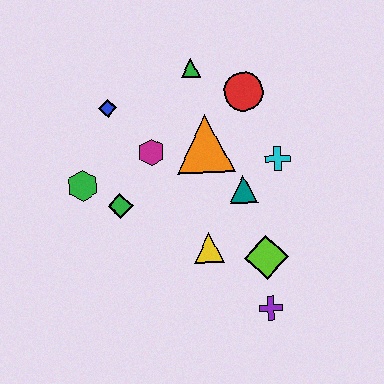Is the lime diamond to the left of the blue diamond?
No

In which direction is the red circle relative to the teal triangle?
The red circle is above the teal triangle.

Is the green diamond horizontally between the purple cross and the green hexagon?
Yes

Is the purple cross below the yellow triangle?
Yes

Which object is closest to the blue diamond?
The magenta hexagon is closest to the blue diamond.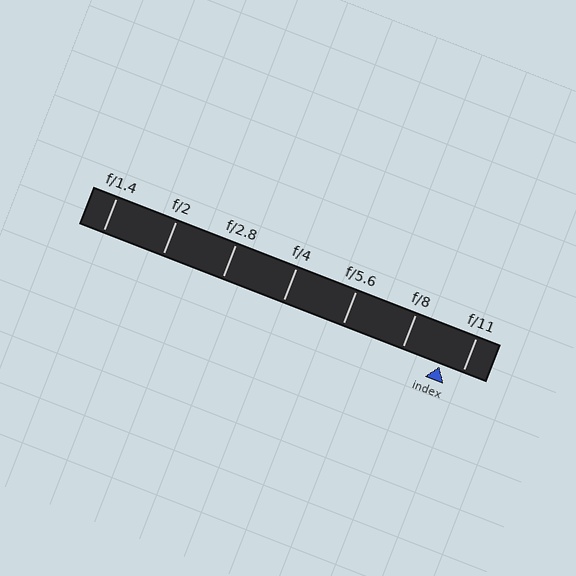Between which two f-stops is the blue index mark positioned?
The index mark is between f/8 and f/11.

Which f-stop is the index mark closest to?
The index mark is closest to f/11.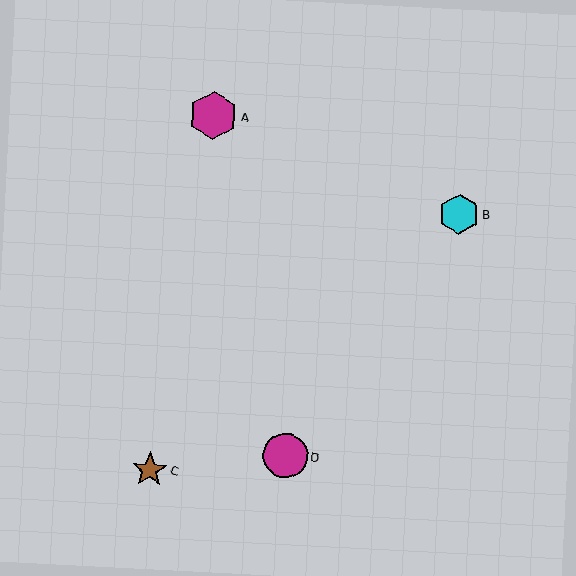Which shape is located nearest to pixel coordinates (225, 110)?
The magenta hexagon (labeled A) at (213, 115) is nearest to that location.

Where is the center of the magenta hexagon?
The center of the magenta hexagon is at (213, 115).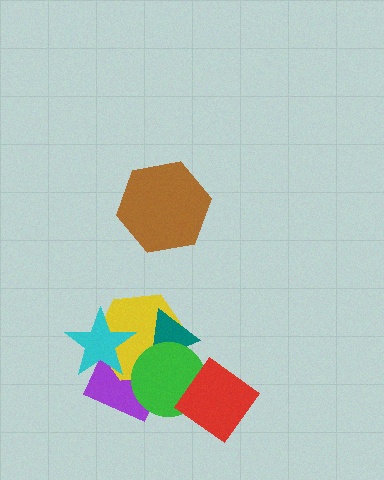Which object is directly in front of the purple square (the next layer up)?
The yellow hexagon is directly in front of the purple square.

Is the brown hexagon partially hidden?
No, no other shape covers it.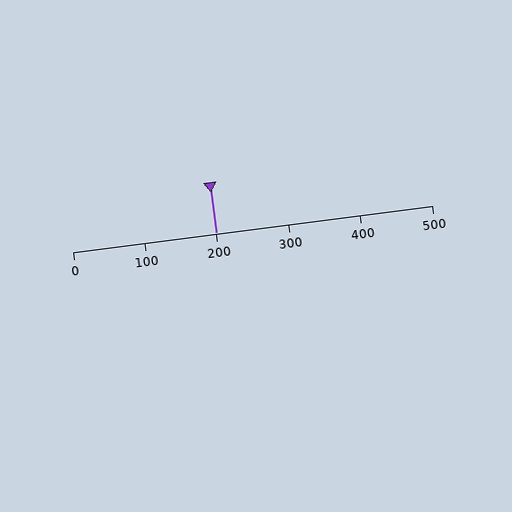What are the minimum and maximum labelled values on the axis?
The axis runs from 0 to 500.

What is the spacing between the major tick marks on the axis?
The major ticks are spaced 100 apart.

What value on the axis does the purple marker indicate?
The marker indicates approximately 200.